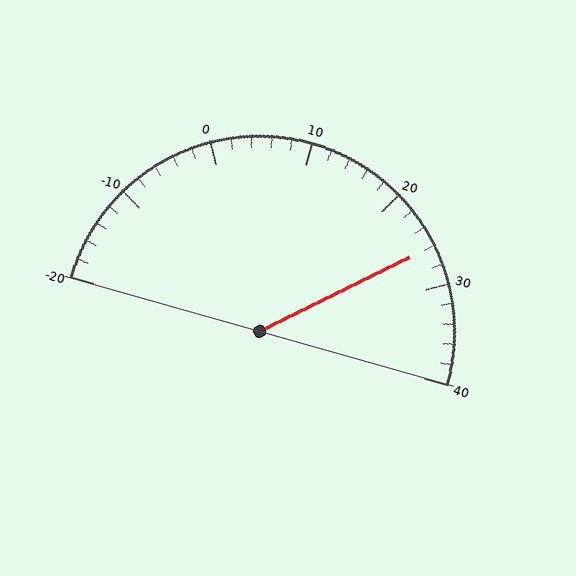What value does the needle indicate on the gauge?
The needle indicates approximately 26.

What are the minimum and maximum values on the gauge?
The gauge ranges from -20 to 40.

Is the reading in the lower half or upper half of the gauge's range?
The reading is in the upper half of the range (-20 to 40).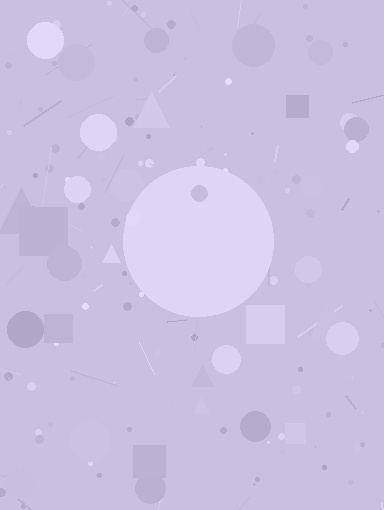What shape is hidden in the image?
A circle is hidden in the image.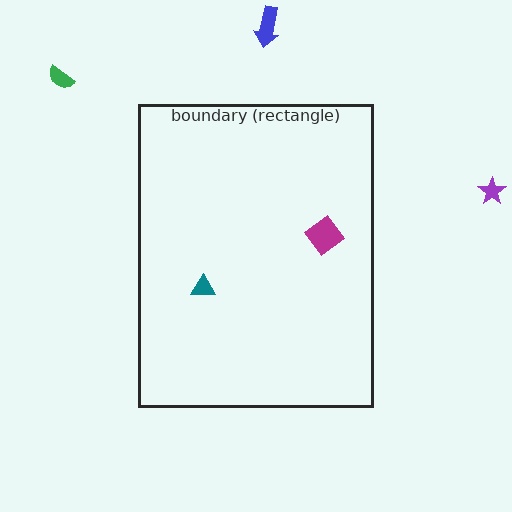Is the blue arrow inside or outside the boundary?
Outside.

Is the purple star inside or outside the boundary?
Outside.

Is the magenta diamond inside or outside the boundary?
Inside.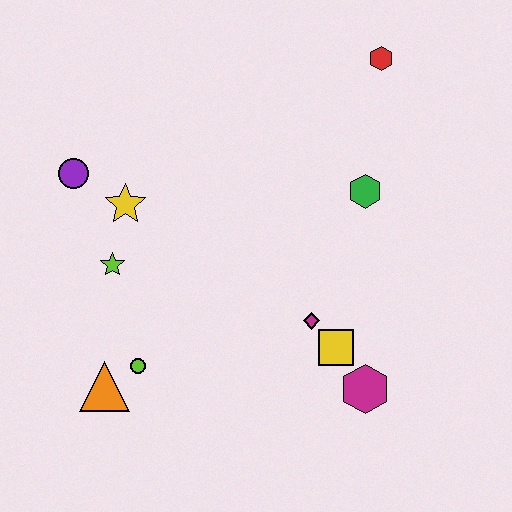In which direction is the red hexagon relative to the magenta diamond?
The red hexagon is above the magenta diamond.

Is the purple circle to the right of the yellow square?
No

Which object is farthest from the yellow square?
The purple circle is farthest from the yellow square.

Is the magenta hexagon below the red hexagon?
Yes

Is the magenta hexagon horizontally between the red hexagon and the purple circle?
Yes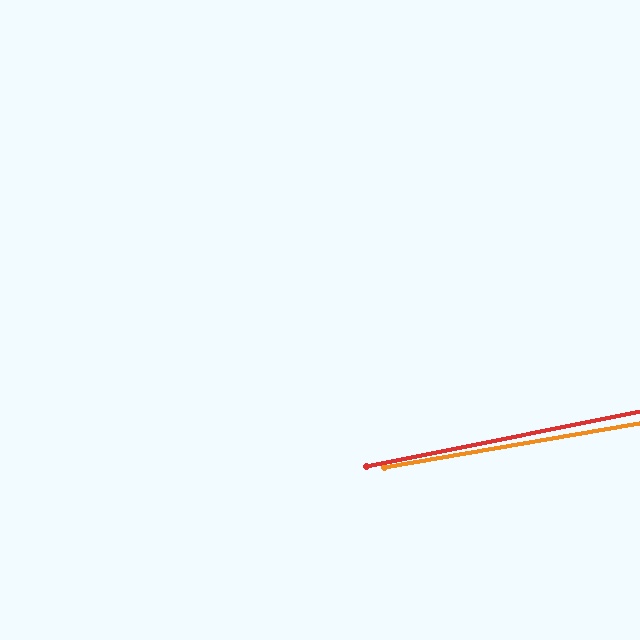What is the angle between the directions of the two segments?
Approximately 1 degree.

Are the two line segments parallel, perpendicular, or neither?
Parallel — their directions differ by only 1.4°.